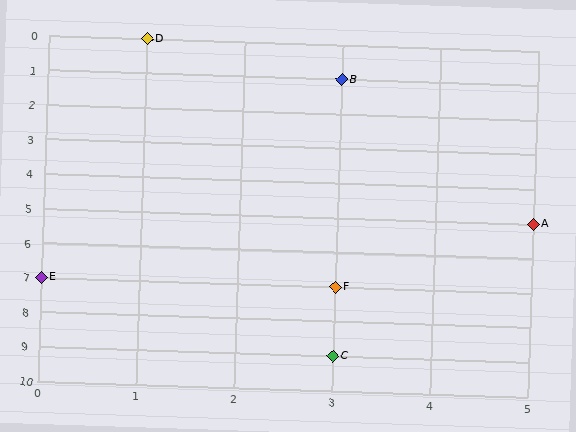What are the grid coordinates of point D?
Point D is at grid coordinates (1, 0).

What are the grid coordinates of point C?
Point C is at grid coordinates (3, 9).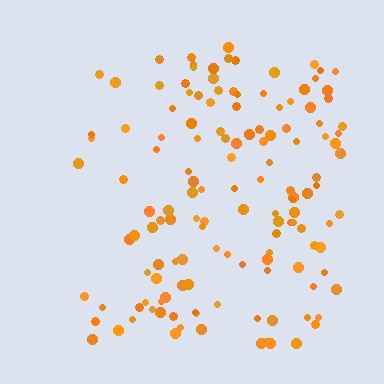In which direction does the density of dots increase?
From left to right, with the right side densest.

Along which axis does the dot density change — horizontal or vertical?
Horizontal.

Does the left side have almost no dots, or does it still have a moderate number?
Still a moderate number, just noticeably fewer than the right.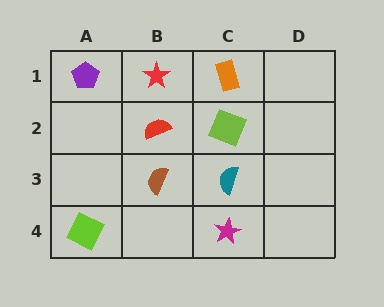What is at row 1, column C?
An orange rectangle.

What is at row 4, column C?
A magenta star.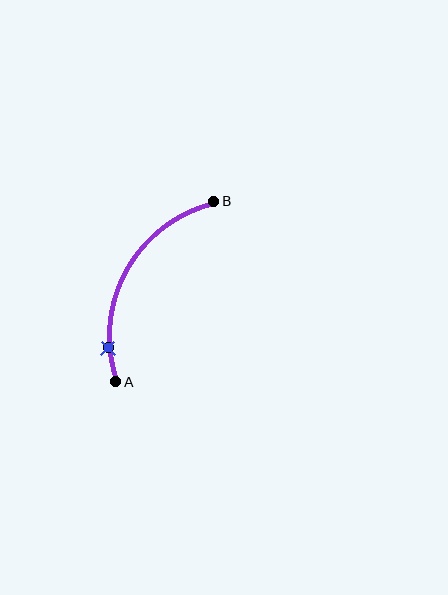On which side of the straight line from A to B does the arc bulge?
The arc bulges to the left of the straight line connecting A and B.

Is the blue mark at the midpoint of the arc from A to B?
No. The blue mark lies on the arc but is closer to endpoint A. The arc midpoint would be at the point on the curve equidistant along the arc from both A and B.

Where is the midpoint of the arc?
The arc midpoint is the point on the curve farthest from the straight line joining A and B. It sits to the left of that line.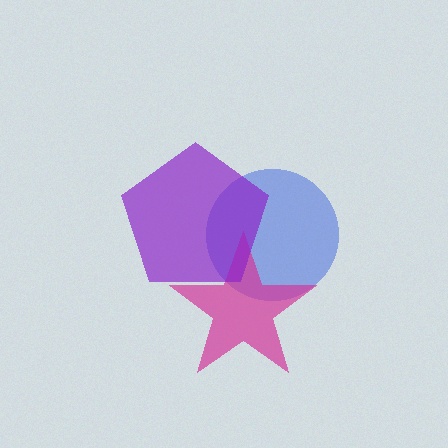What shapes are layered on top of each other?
The layered shapes are: a blue circle, a magenta star, a purple pentagon.